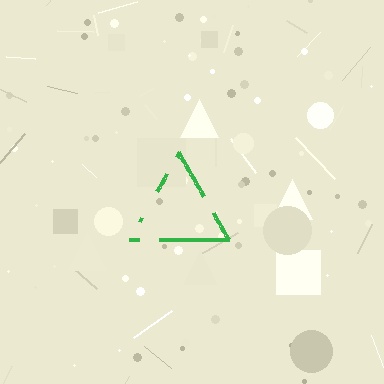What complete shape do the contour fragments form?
The contour fragments form a triangle.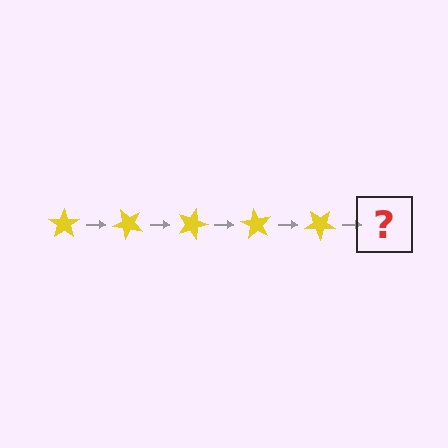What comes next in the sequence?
The next element should be a yellow star rotated 225 degrees.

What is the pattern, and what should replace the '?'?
The pattern is that the star rotates 45 degrees each step. The '?' should be a yellow star rotated 225 degrees.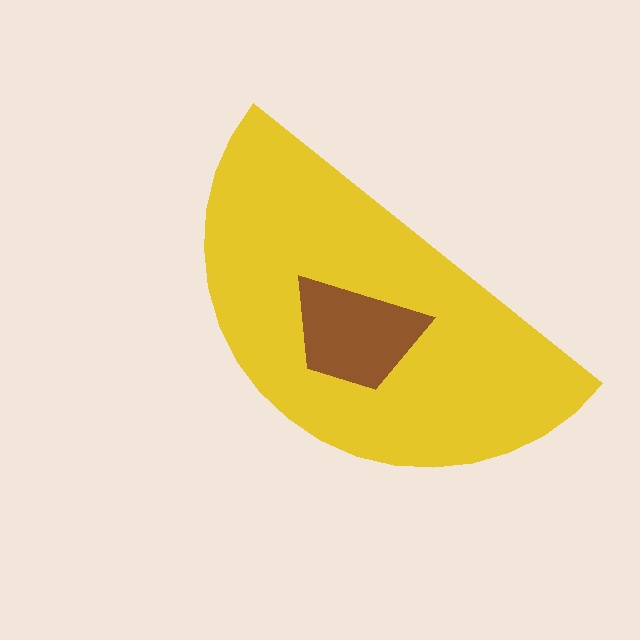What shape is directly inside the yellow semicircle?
The brown trapezoid.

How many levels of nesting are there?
2.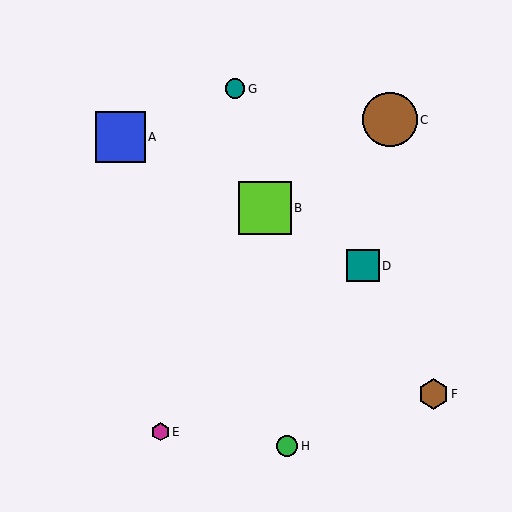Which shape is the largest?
The brown circle (labeled C) is the largest.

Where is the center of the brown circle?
The center of the brown circle is at (390, 120).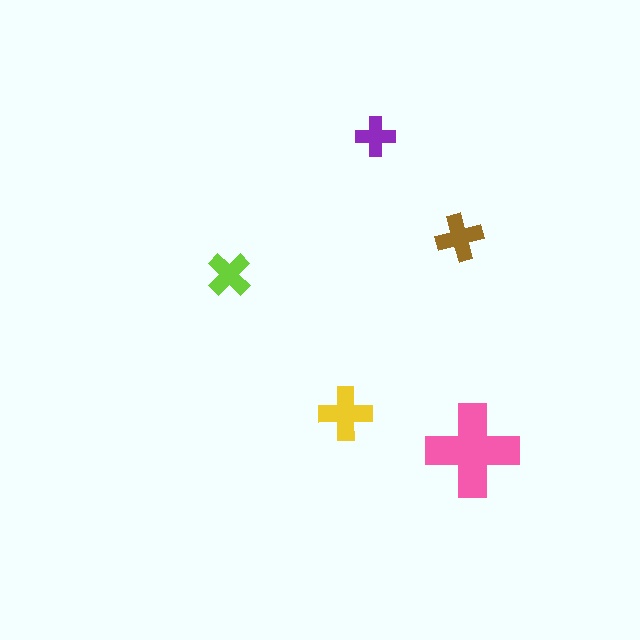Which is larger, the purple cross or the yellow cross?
The yellow one.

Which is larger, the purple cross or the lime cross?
The lime one.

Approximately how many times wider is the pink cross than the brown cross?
About 2 times wider.